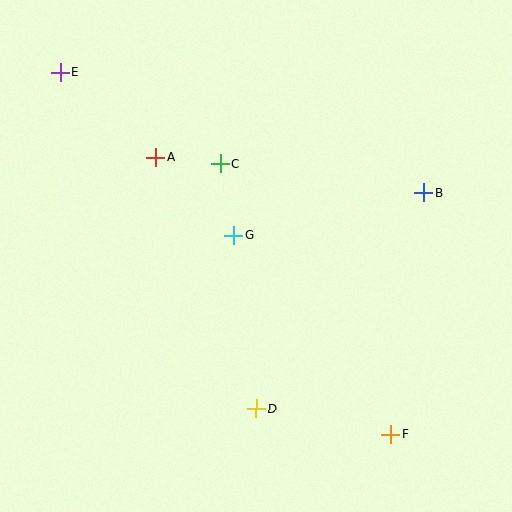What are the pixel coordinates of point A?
Point A is at (156, 157).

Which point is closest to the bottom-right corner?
Point F is closest to the bottom-right corner.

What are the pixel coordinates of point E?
Point E is at (60, 73).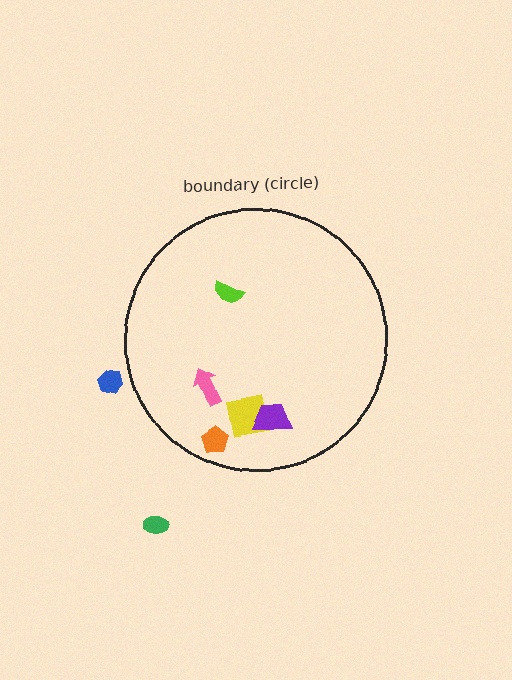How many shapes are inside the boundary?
5 inside, 2 outside.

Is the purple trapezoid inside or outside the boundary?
Inside.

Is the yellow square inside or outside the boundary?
Inside.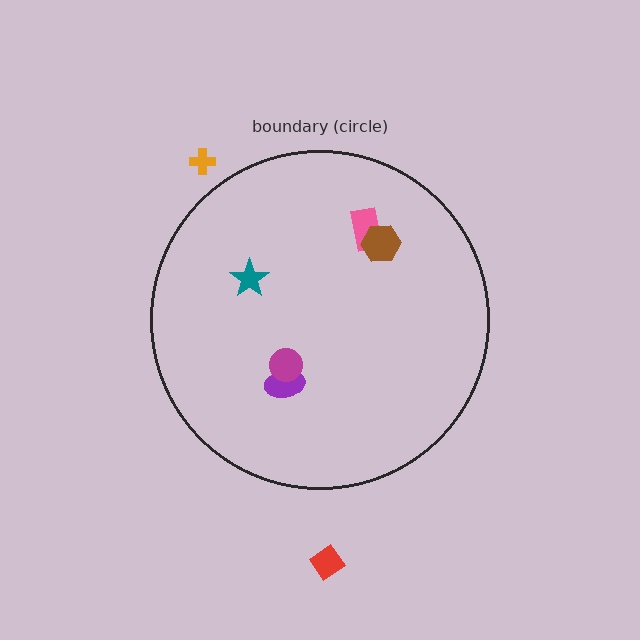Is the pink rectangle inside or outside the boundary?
Inside.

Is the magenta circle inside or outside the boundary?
Inside.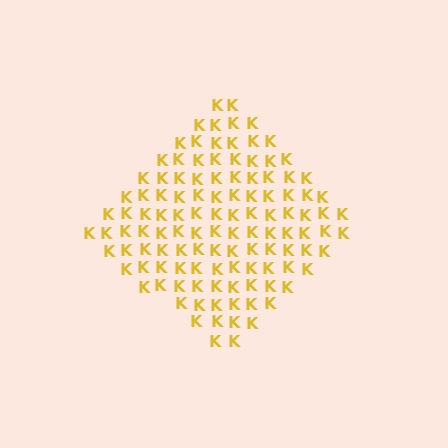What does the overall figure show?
The overall figure shows a diamond.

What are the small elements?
The small elements are letter K's.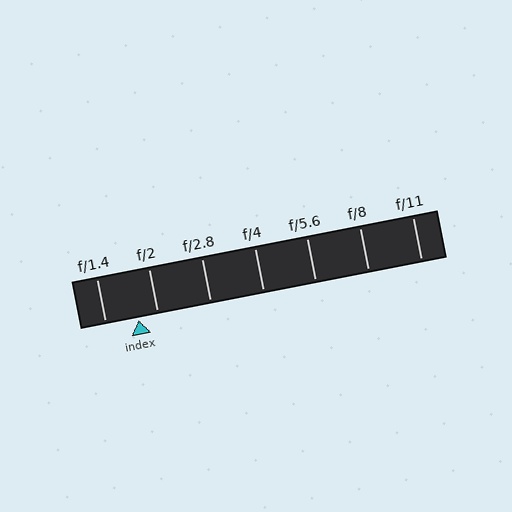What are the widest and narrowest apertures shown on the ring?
The widest aperture shown is f/1.4 and the narrowest is f/11.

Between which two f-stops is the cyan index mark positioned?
The index mark is between f/1.4 and f/2.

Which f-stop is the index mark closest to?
The index mark is closest to f/2.